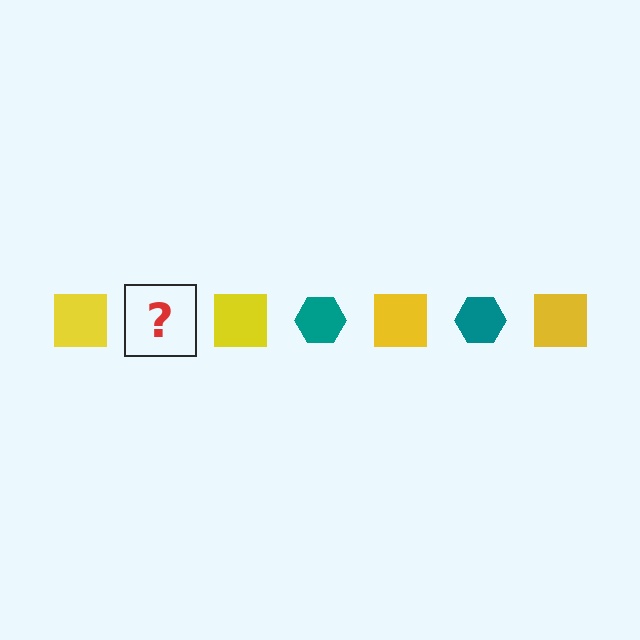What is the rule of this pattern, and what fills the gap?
The rule is that the pattern alternates between yellow square and teal hexagon. The gap should be filled with a teal hexagon.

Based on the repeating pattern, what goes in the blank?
The blank should be a teal hexagon.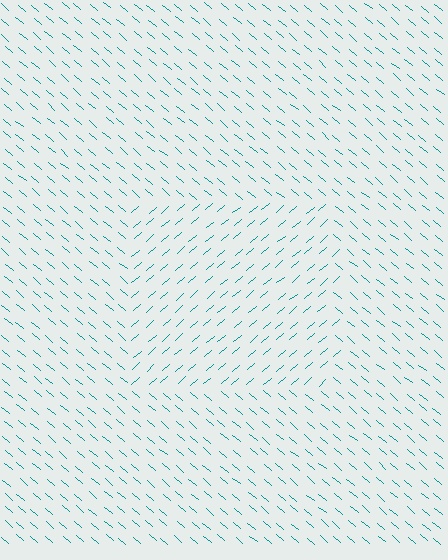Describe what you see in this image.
The image is filled with small teal line segments. A rectangle region in the image has lines oriented differently from the surrounding lines, creating a visible texture boundary.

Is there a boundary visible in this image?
Yes, there is a texture boundary formed by a change in line orientation.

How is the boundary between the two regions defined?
The boundary is defined purely by a change in line orientation (approximately 81 degrees difference). All lines are the same color and thickness.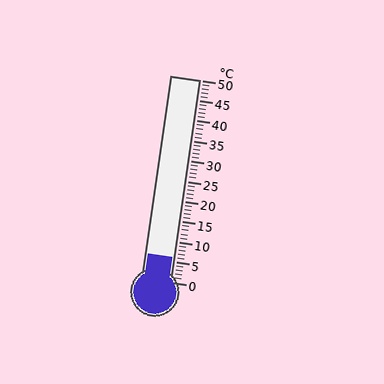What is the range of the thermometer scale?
The thermometer scale ranges from 0°C to 50°C.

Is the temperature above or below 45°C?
The temperature is below 45°C.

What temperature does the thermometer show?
The thermometer shows approximately 6°C.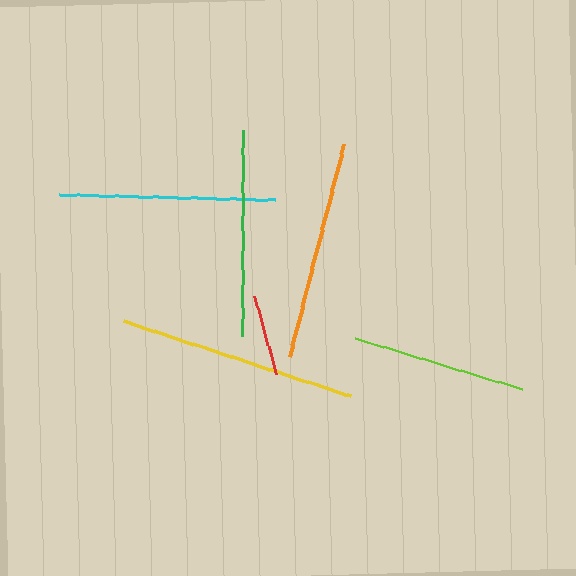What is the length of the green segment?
The green segment is approximately 207 pixels long.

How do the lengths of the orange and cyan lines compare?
The orange and cyan lines are approximately the same length.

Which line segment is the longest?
The yellow line is the longest at approximately 239 pixels.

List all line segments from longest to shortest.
From longest to shortest: yellow, orange, cyan, green, lime, red.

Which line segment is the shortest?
The red line is the shortest at approximately 82 pixels.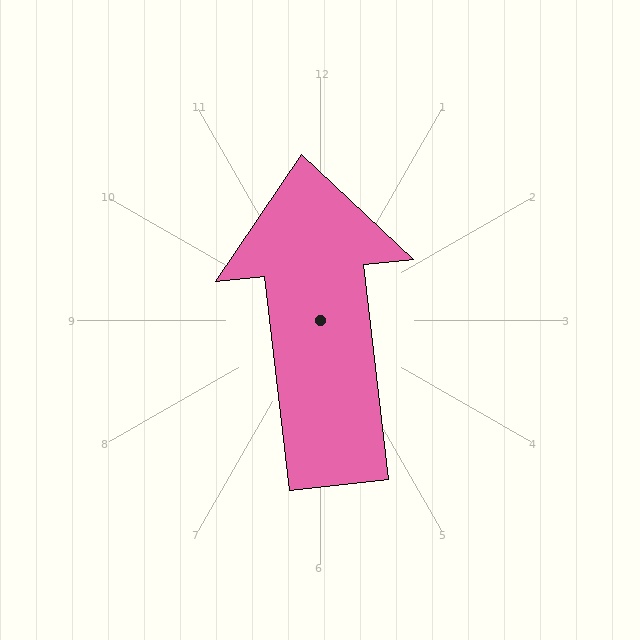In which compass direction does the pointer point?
North.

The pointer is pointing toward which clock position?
Roughly 12 o'clock.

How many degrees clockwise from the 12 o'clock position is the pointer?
Approximately 354 degrees.